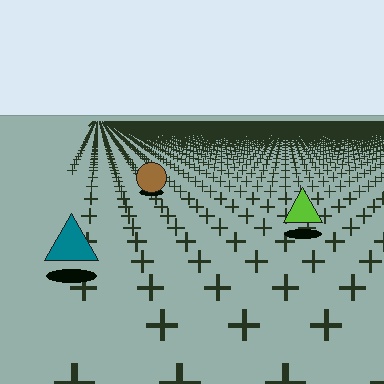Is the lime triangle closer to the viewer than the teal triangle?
No. The teal triangle is closer — you can tell from the texture gradient: the ground texture is coarser near it.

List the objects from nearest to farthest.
From nearest to farthest: the teal triangle, the lime triangle, the brown circle.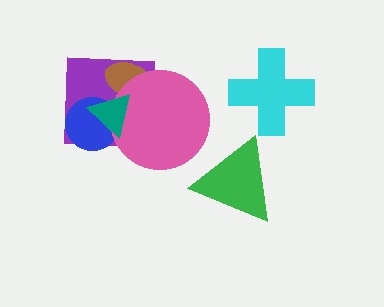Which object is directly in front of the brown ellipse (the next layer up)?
The pink circle is directly in front of the brown ellipse.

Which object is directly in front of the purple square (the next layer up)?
The brown ellipse is directly in front of the purple square.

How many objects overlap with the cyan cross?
0 objects overlap with the cyan cross.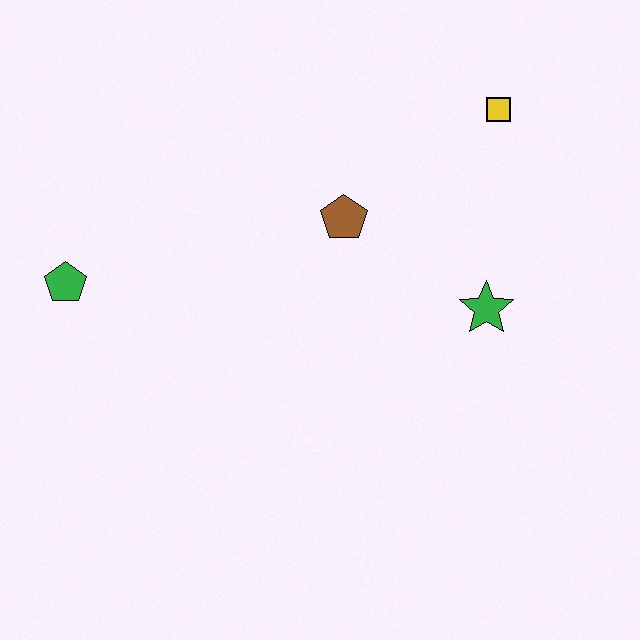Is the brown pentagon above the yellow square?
No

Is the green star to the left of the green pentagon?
No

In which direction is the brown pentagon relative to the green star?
The brown pentagon is to the left of the green star.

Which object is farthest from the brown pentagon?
The green pentagon is farthest from the brown pentagon.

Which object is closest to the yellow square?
The brown pentagon is closest to the yellow square.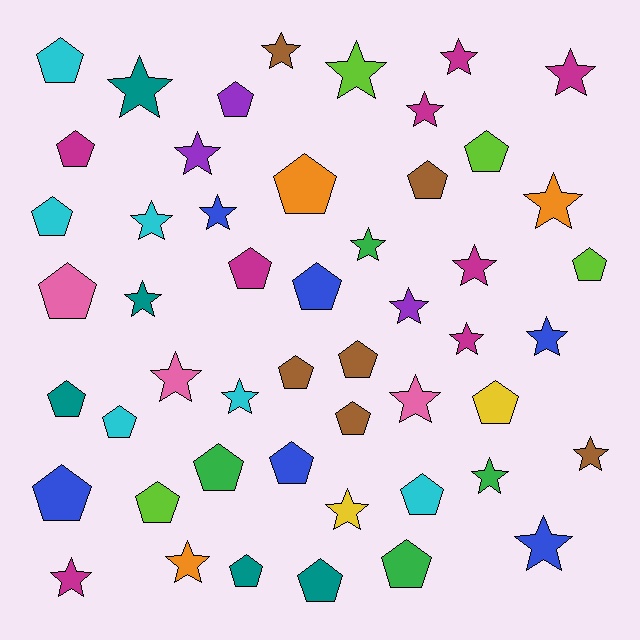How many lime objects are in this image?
There are 4 lime objects.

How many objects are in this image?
There are 50 objects.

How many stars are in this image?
There are 25 stars.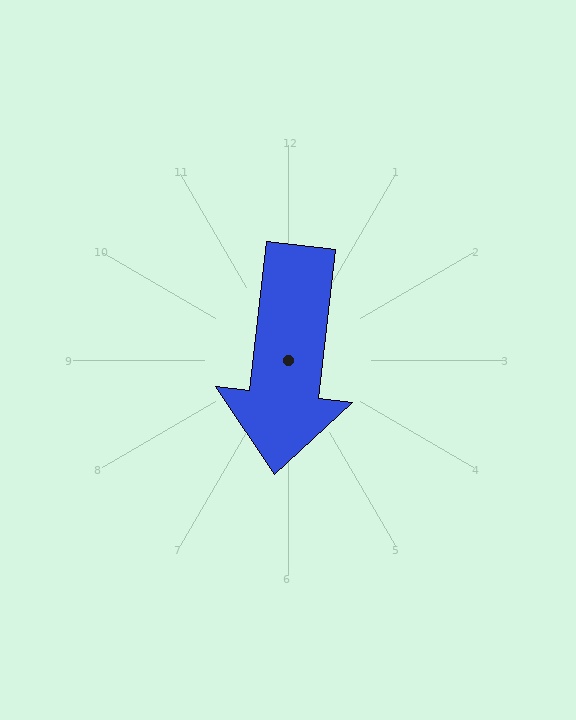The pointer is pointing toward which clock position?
Roughly 6 o'clock.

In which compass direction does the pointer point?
South.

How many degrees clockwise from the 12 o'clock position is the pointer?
Approximately 187 degrees.